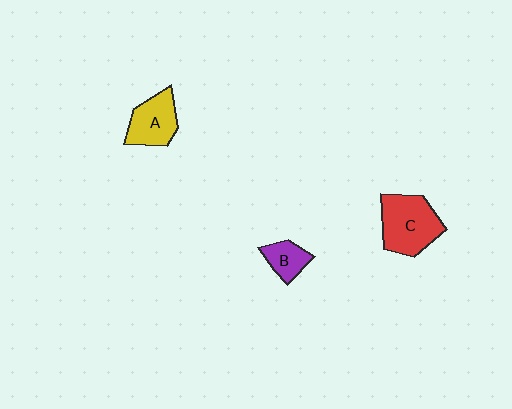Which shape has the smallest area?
Shape B (purple).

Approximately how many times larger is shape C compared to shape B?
Approximately 2.3 times.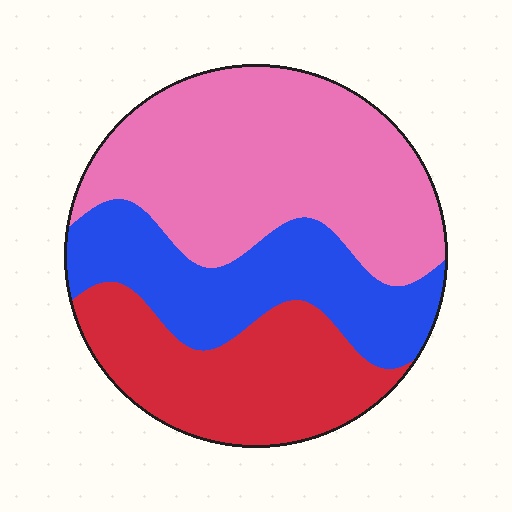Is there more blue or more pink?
Pink.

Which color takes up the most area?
Pink, at roughly 45%.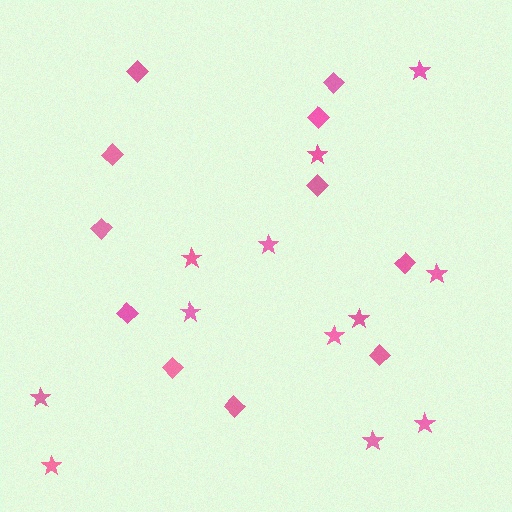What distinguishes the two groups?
There are 2 groups: one group of diamonds (11) and one group of stars (12).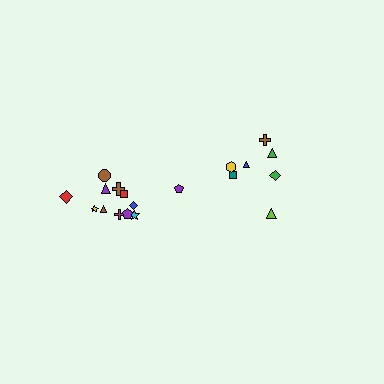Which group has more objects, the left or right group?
The left group.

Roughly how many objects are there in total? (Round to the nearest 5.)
Roughly 20 objects in total.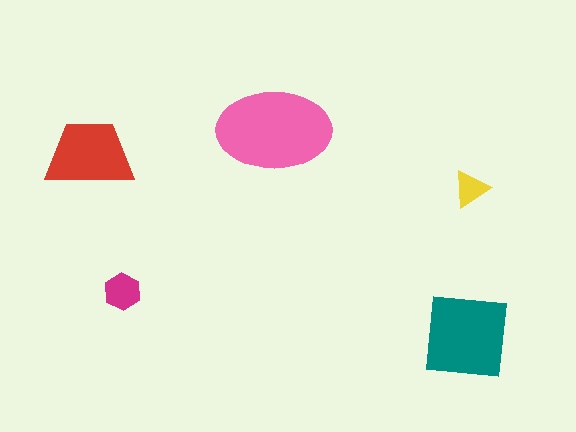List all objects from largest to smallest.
The pink ellipse, the teal square, the red trapezoid, the magenta hexagon, the yellow triangle.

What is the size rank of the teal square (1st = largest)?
2nd.